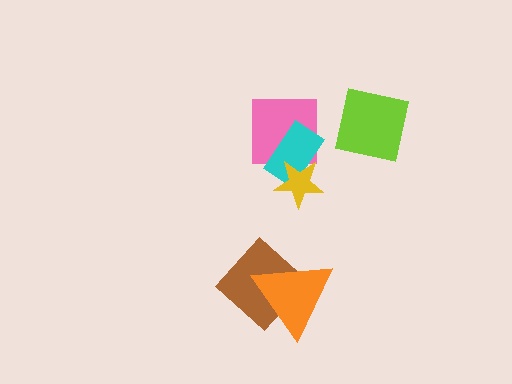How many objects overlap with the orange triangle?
1 object overlaps with the orange triangle.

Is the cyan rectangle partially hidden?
Yes, it is partially covered by another shape.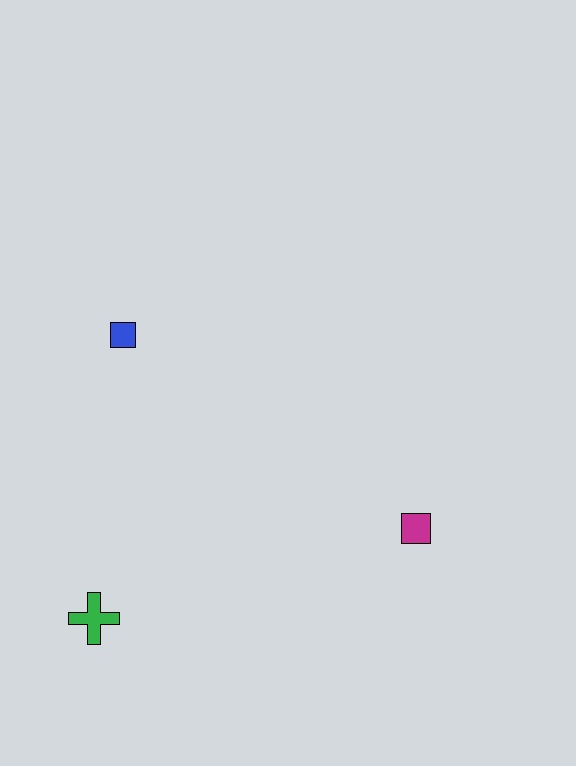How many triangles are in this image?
There are no triangles.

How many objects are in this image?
There are 3 objects.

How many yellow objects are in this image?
There are no yellow objects.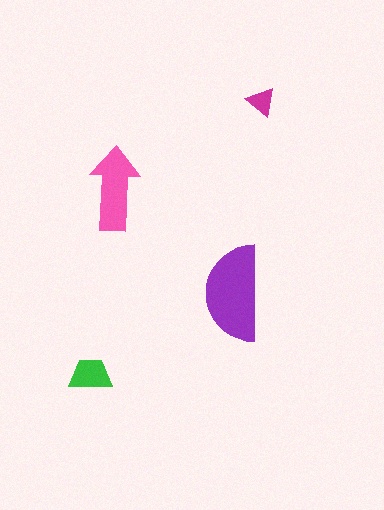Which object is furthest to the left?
The green trapezoid is leftmost.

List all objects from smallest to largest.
The magenta triangle, the green trapezoid, the pink arrow, the purple semicircle.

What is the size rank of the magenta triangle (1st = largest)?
4th.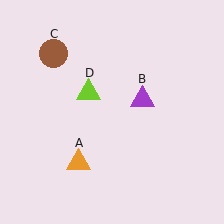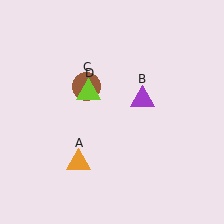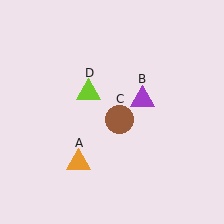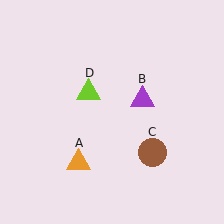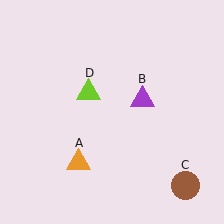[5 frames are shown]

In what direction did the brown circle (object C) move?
The brown circle (object C) moved down and to the right.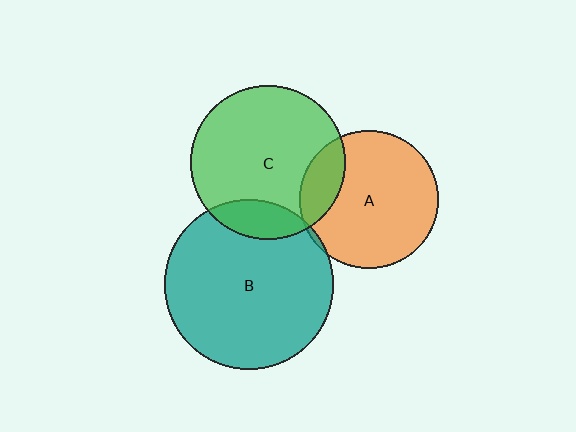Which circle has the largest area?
Circle B (teal).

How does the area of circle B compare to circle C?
Approximately 1.2 times.